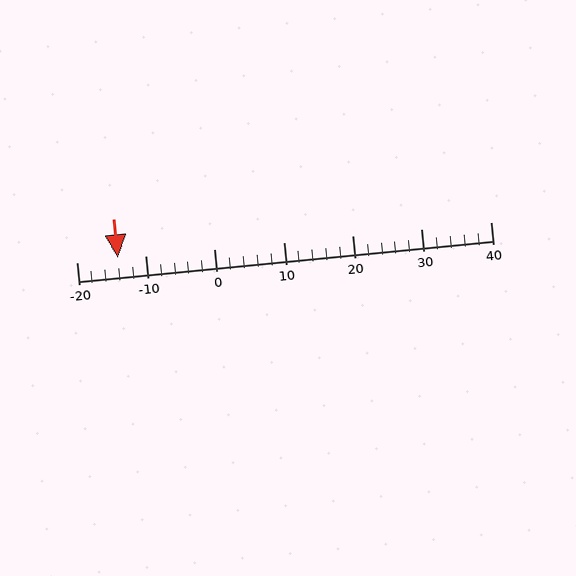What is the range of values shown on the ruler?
The ruler shows values from -20 to 40.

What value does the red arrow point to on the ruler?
The red arrow points to approximately -14.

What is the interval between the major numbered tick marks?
The major tick marks are spaced 10 units apart.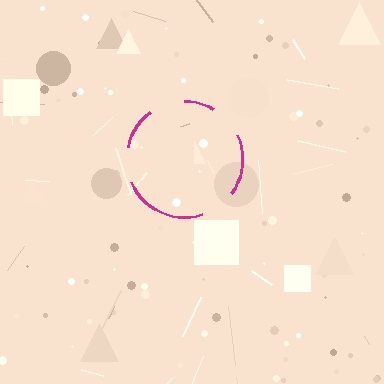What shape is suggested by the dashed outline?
The dashed outline suggests a circle.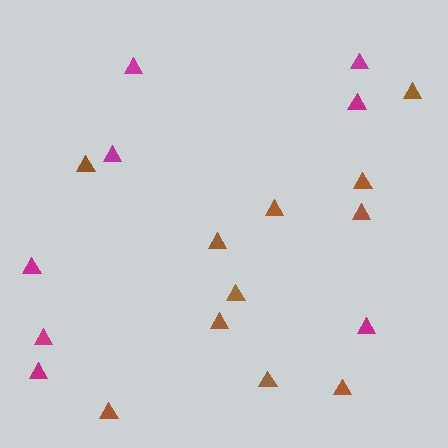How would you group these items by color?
There are 2 groups: one group of brown triangles (11) and one group of magenta triangles (8).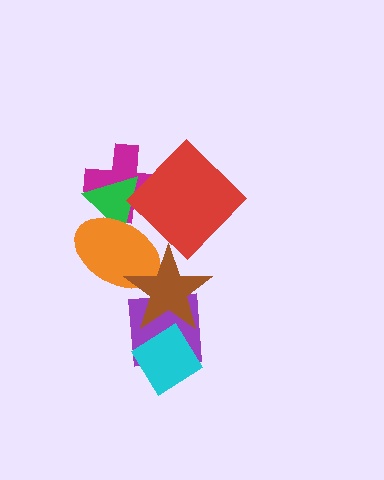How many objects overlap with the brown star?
2 objects overlap with the brown star.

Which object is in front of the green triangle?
The orange ellipse is in front of the green triangle.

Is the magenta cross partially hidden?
Yes, it is partially covered by another shape.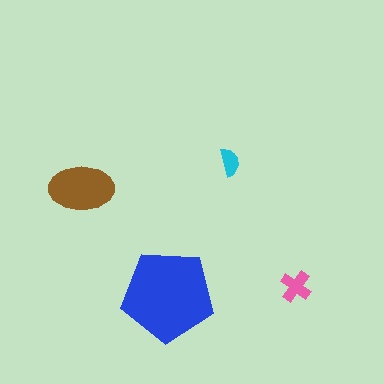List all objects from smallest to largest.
The cyan semicircle, the pink cross, the brown ellipse, the blue pentagon.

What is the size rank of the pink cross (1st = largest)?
3rd.